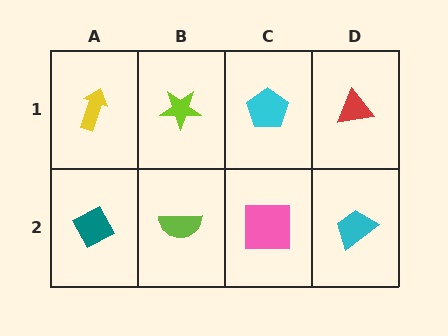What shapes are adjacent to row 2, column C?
A cyan pentagon (row 1, column C), a lime semicircle (row 2, column B), a cyan trapezoid (row 2, column D).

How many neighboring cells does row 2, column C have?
3.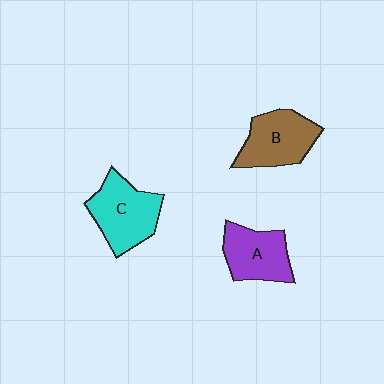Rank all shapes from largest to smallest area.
From largest to smallest: C (cyan), B (brown), A (purple).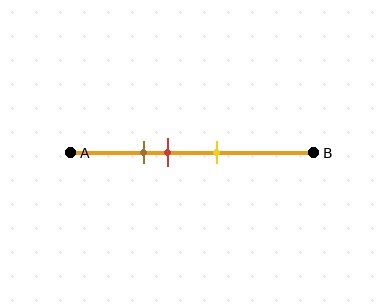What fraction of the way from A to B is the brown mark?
The brown mark is approximately 30% (0.3) of the way from A to B.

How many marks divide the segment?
There are 3 marks dividing the segment.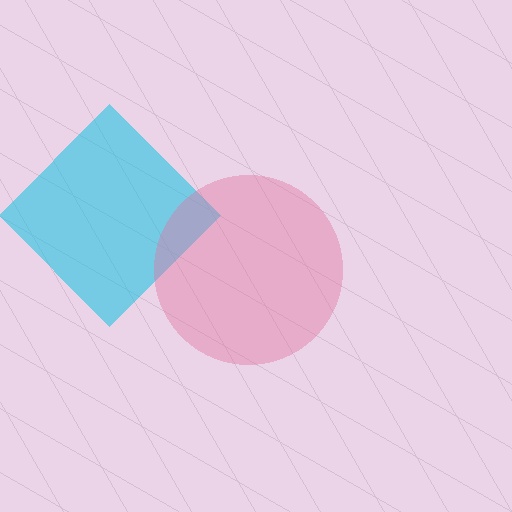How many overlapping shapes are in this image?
There are 2 overlapping shapes in the image.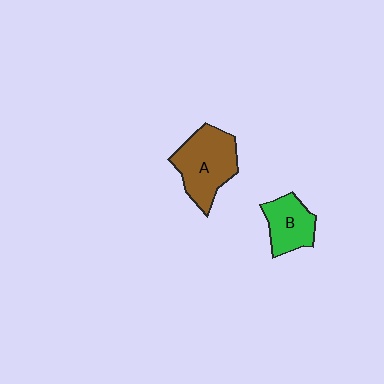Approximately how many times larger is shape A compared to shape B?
Approximately 1.6 times.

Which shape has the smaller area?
Shape B (green).